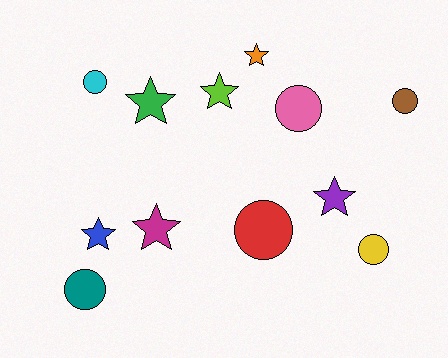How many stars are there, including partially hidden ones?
There are 6 stars.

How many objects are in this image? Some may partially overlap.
There are 12 objects.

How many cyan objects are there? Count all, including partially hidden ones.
There is 1 cyan object.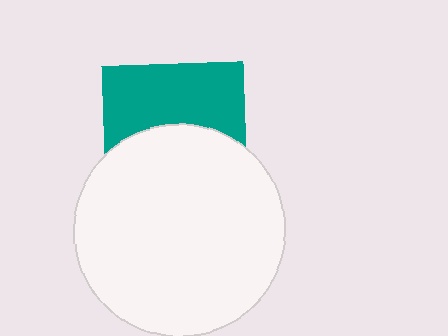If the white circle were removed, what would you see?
You would see the complete teal square.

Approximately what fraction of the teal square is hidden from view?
Roughly 51% of the teal square is hidden behind the white circle.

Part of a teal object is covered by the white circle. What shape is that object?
It is a square.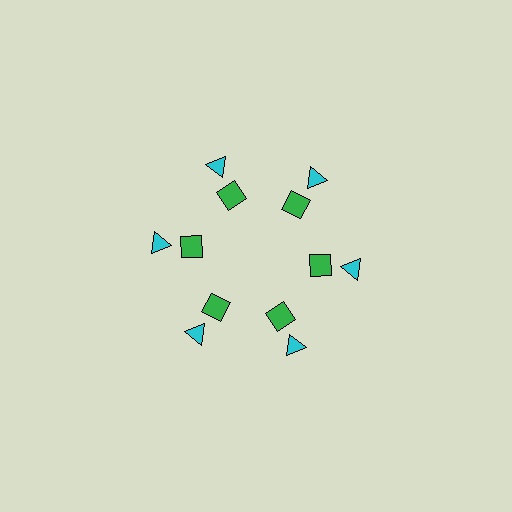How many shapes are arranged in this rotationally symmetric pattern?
There are 12 shapes, arranged in 6 groups of 2.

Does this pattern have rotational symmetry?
Yes, this pattern has 6-fold rotational symmetry. It looks the same after rotating 60 degrees around the center.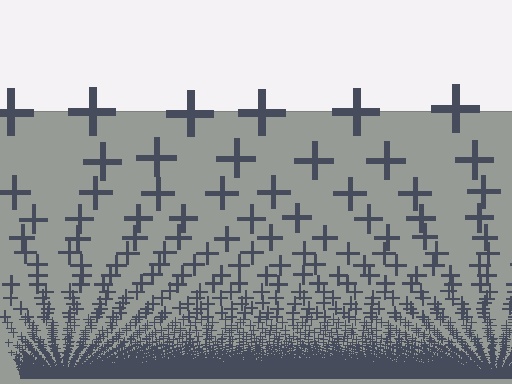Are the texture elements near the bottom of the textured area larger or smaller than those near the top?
Smaller. The gradient is inverted — elements near the bottom are smaller and denser.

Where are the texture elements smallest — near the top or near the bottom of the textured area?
Near the bottom.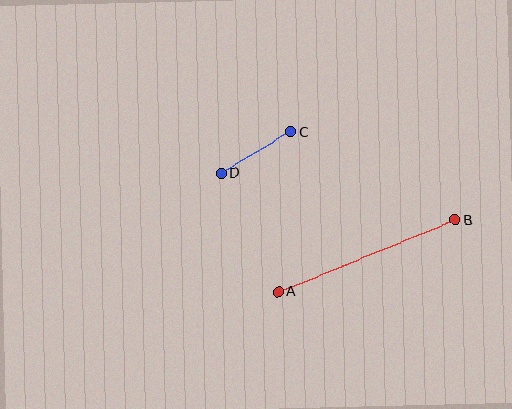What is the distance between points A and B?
The distance is approximately 190 pixels.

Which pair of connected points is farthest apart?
Points A and B are farthest apart.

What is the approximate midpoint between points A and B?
The midpoint is at approximately (367, 256) pixels.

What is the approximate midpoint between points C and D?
The midpoint is at approximately (256, 152) pixels.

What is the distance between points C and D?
The distance is approximately 81 pixels.